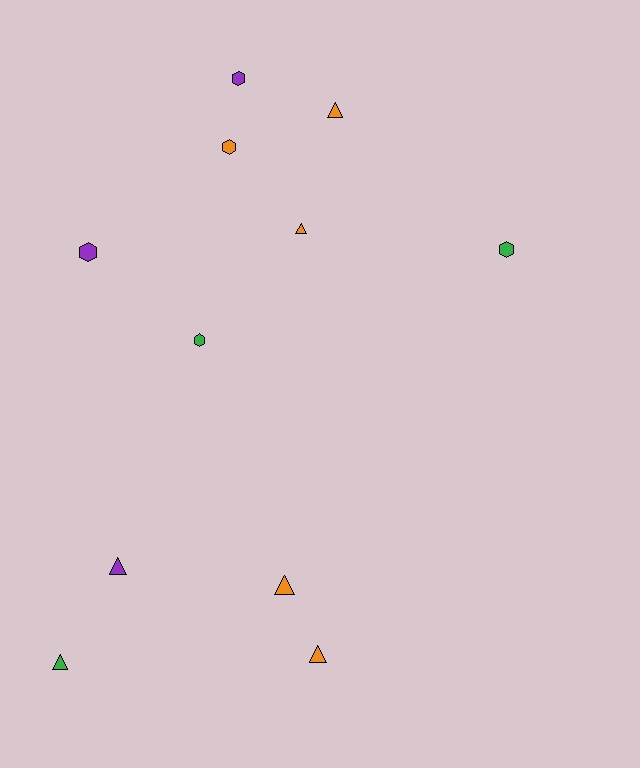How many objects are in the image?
There are 11 objects.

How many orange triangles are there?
There are 4 orange triangles.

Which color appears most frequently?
Orange, with 5 objects.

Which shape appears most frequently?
Triangle, with 6 objects.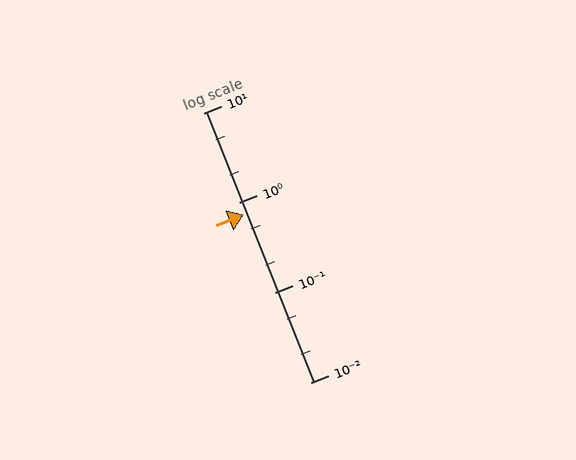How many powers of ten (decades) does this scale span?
The scale spans 3 decades, from 0.01 to 10.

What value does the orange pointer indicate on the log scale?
The pointer indicates approximately 0.74.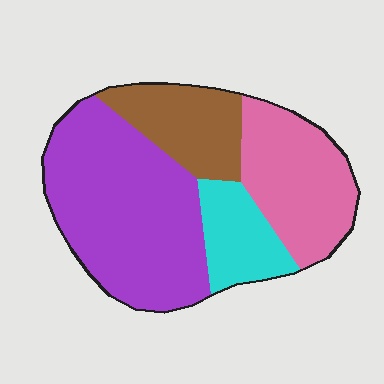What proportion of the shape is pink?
Pink covers roughly 25% of the shape.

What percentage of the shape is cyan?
Cyan takes up about one eighth (1/8) of the shape.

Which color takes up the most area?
Purple, at roughly 45%.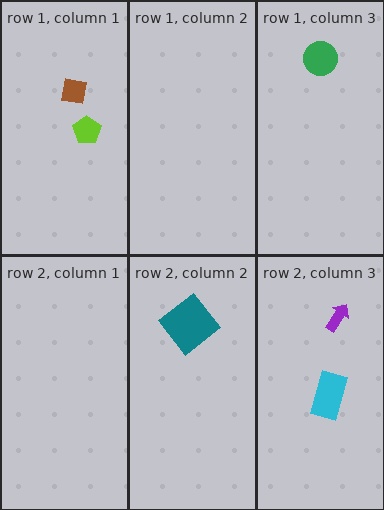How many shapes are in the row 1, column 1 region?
2.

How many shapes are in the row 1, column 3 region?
1.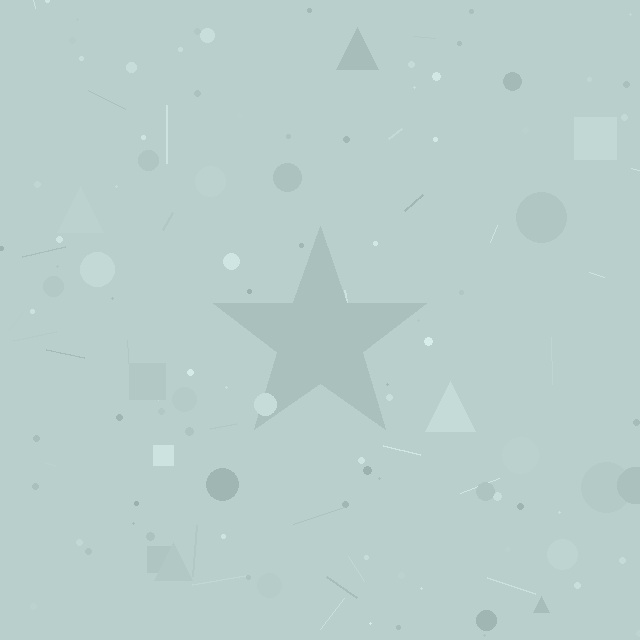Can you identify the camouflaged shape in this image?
The camouflaged shape is a star.